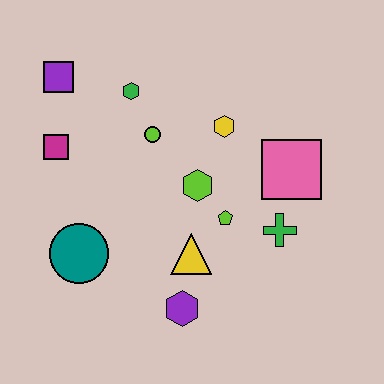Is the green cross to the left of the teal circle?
No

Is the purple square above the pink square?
Yes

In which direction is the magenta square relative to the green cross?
The magenta square is to the left of the green cross.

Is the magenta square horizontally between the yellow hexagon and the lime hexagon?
No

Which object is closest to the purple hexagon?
The yellow triangle is closest to the purple hexagon.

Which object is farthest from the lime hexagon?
The purple square is farthest from the lime hexagon.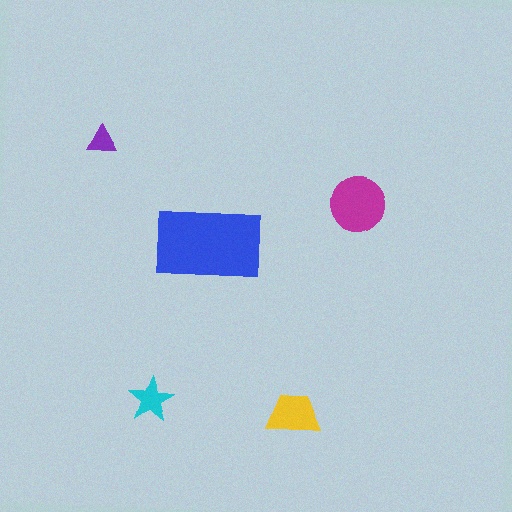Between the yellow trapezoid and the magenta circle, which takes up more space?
The magenta circle.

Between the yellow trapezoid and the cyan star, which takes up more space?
The yellow trapezoid.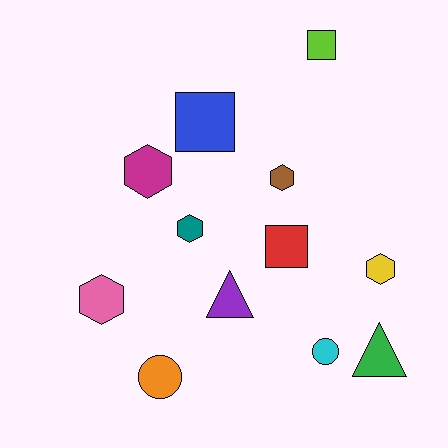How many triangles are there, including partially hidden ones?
There are 2 triangles.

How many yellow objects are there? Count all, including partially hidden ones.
There is 1 yellow object.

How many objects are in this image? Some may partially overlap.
There are 12 objects.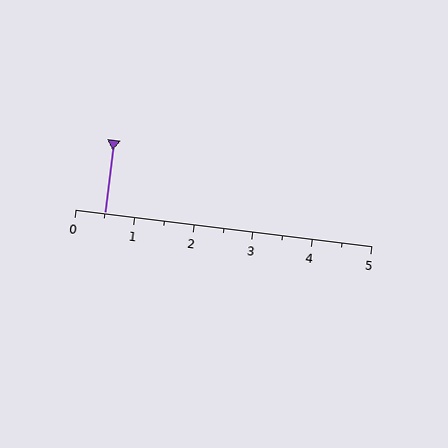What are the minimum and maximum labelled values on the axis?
The axis runs from 0 to 5.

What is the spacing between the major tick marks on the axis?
The major ticks are spaced 1 apart.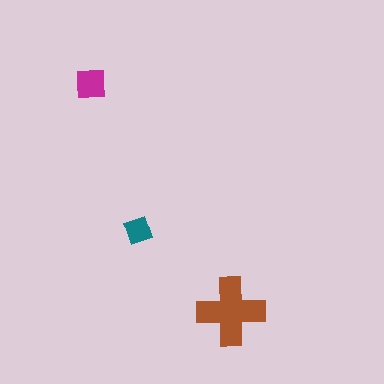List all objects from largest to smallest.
The brown cross, the magenta square, the teal diamond.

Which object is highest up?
The magenta square is topmost.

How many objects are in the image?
There are 3 objects in the image.